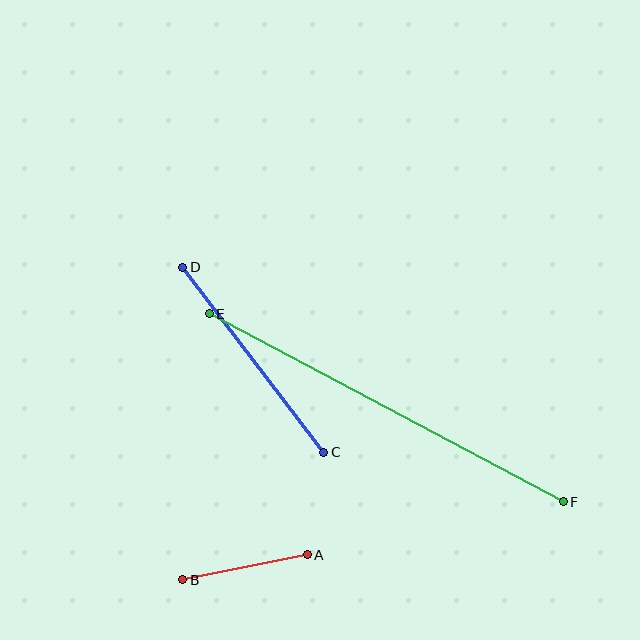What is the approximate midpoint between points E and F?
The midpoint is at approximately (386, 408) pixels.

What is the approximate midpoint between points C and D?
The midpoint is at approximately (253, 360) pixels.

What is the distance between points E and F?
The distance is approximately 400 pixels.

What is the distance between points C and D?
The distance is approximately 233 pixels.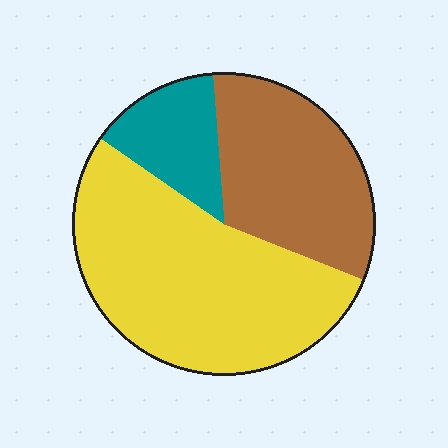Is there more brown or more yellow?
Yellow.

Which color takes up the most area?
Yellow, at roughly 55%.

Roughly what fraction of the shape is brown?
Brown covers 32% of the shape.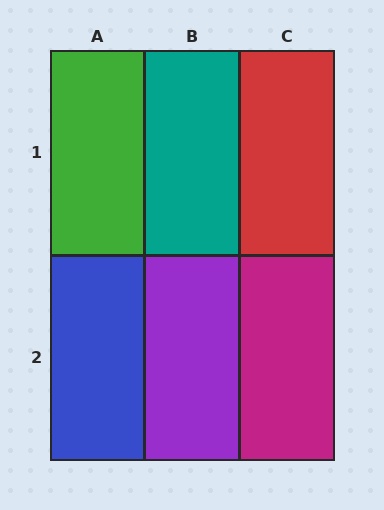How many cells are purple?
1 cell is purple.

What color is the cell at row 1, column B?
Teal.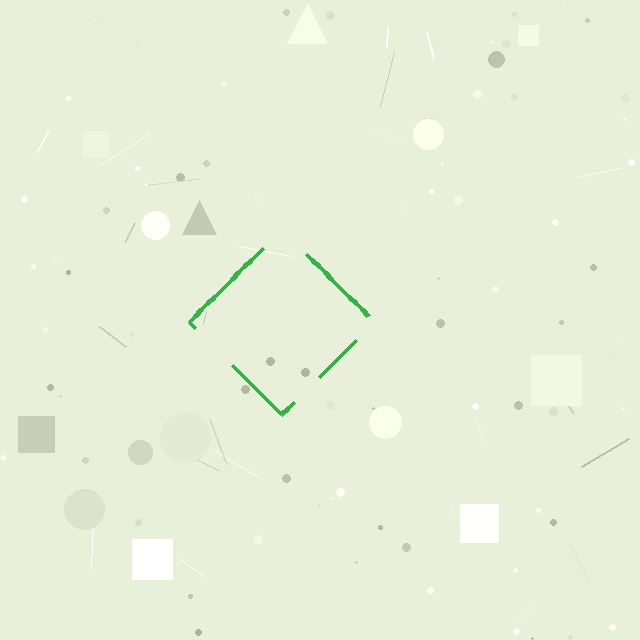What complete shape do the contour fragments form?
The contour fragments form a diamond.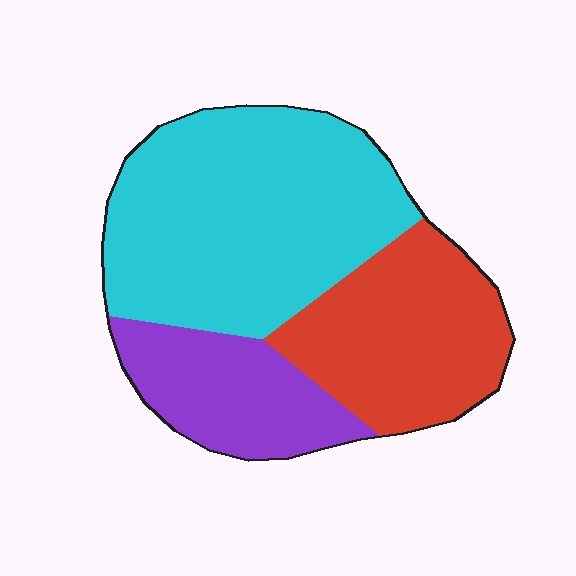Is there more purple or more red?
Red.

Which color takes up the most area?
Cyan, at roughly 50%.